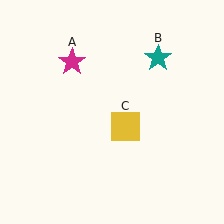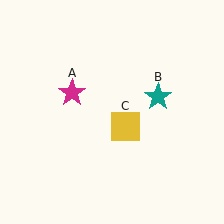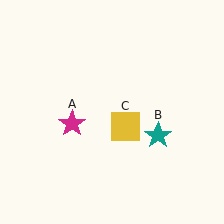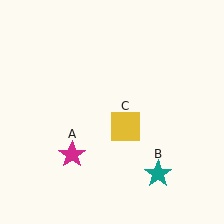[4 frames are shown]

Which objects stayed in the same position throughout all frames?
Yellow square (object C) remained stationary.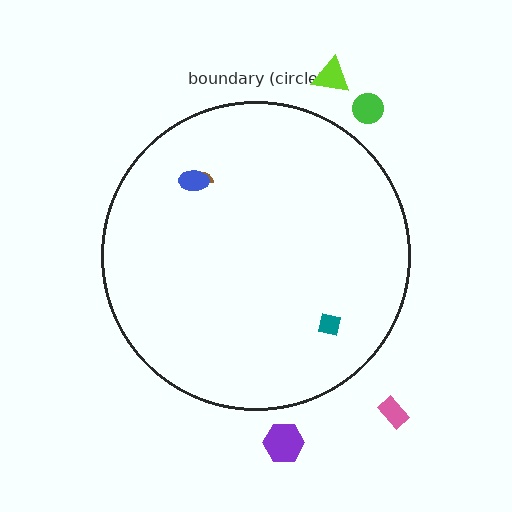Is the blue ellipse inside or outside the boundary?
Inside.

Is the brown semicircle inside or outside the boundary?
Inside.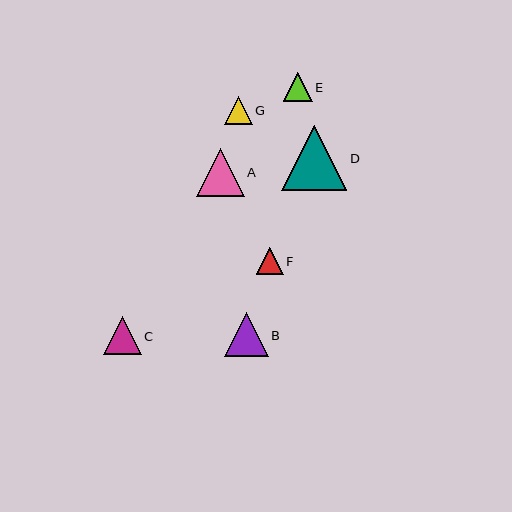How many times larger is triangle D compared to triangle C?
Triangle D is approximately 1.7 times the size of triangle C.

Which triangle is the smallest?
Triangle F is the smallest with a size of approximately 27 pixels.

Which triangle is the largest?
Triangle D is the largest with a size of approximately 65 pixels.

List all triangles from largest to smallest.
From largest to smallest: D, A, B, C, E, G, F.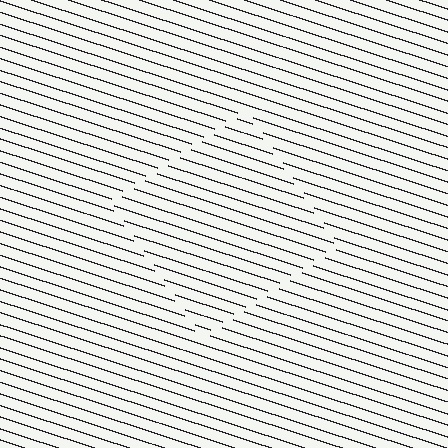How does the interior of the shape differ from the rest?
The interior of the shape contains the same grating, shifted by half a period — the contour is defined by the phase discontinuity where line-ends from the inner and outer gratings abut.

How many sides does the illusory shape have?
4 sides — the line-ends trace a square.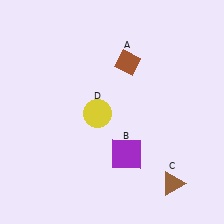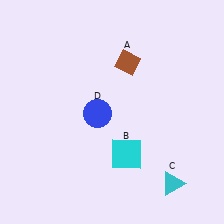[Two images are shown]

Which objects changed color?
B changed from purple to cyan. C changed from brown to cyan. D changed from yellow to blue.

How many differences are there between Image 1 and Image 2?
There are 3 differences between the two images.